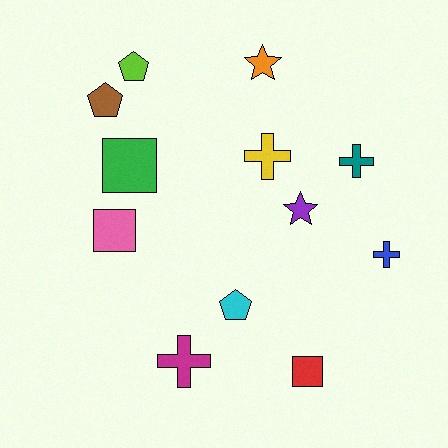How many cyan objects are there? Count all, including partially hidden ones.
There is 1 cyan object.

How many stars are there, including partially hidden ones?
There are 2 stars.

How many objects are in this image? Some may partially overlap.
There are 12 objects.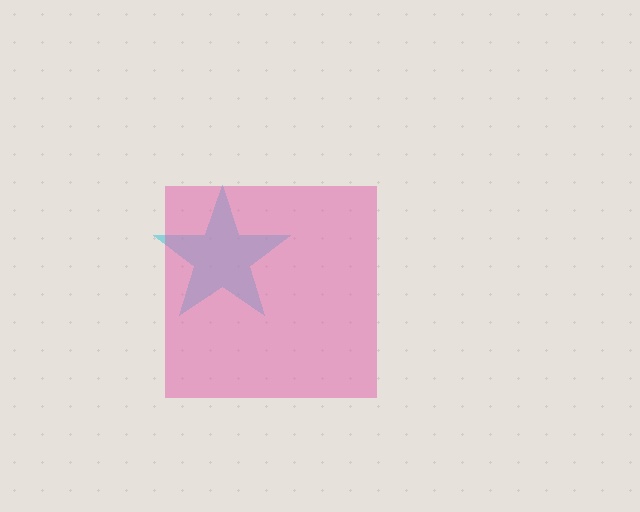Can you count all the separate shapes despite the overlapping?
Yes, there are 2 separate shapes.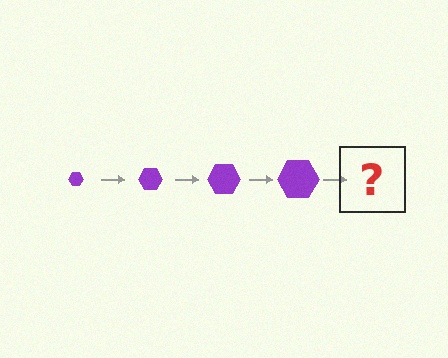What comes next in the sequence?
The next element should be a purple hexagon, larger than the previous one.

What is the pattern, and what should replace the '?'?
The pattern is that the hexagon gets progressively larger each step. The '?' should be a purple hexagon, larger than the previous one.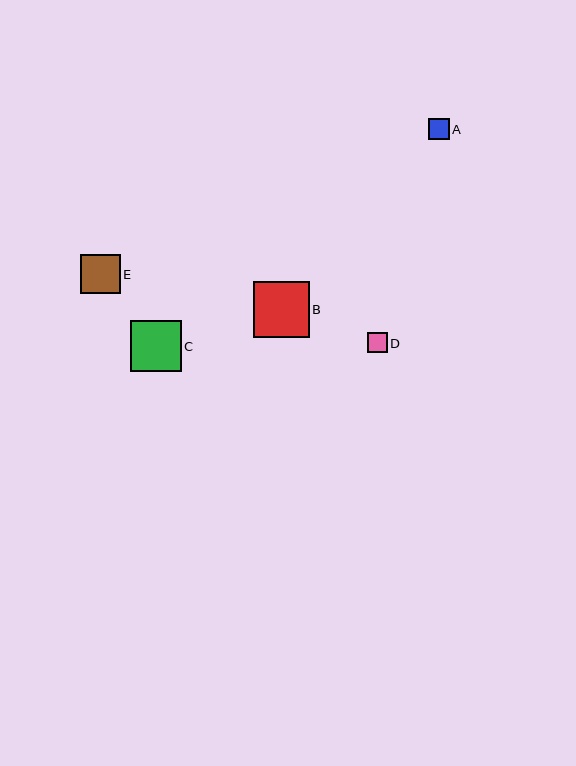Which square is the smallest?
Square D is the smallest with a size of approximately 20 pixels.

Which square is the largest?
Square B is the largest with a size of approximately 56 pixels.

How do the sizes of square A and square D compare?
Square A and square D are approximately the same size.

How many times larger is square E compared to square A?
Square E is approximately 1.9 times the size of square A.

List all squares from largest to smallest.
From largest to smallest: B, C, E, A, D.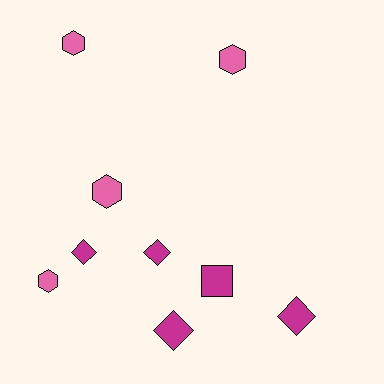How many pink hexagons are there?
There are 4 pink hexagons.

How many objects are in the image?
There are 9 objects.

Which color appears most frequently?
Magenta, with 5 objects.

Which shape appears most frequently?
Diamond, with 4 objects.